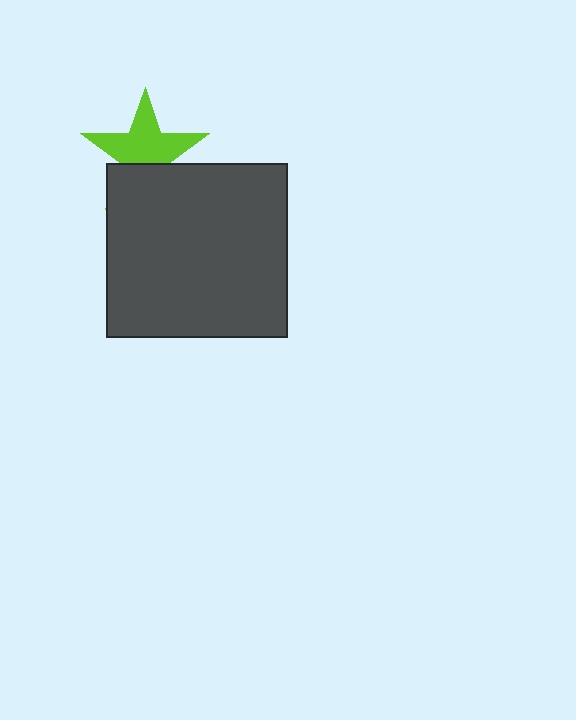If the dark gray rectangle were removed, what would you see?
You would see the complete lime star.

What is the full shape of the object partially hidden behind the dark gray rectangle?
The partially hidden object is a lime star.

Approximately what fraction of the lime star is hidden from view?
Roughly 36% of the lime star is hidden behind the dark gray rectangle.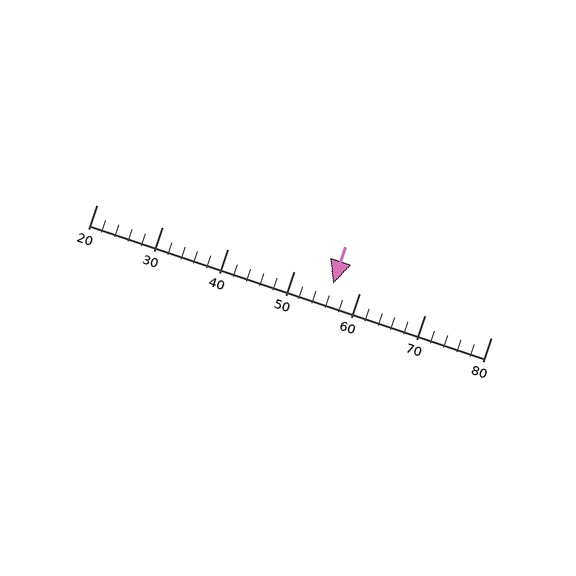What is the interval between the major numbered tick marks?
The major tick marks are spaced 10 units apart.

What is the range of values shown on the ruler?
The ruler shows values from 20 to 80.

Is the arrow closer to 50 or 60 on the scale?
The arrow is closer to 60.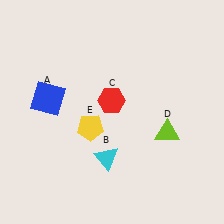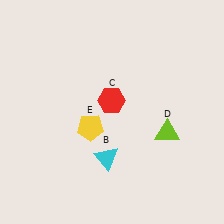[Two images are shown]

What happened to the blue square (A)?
The blue square (A) was removed in Image 2. It was in the top-left area of Image 1.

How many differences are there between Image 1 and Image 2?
There is 1 difference between the two images.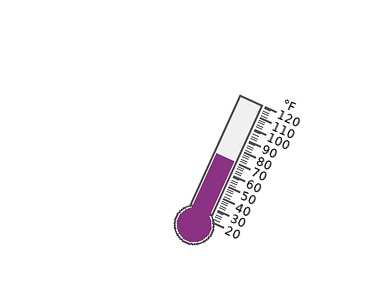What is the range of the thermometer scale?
The thermometer scale ranges from 20°F to 120°F.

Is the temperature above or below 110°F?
The temperature is below 110°F.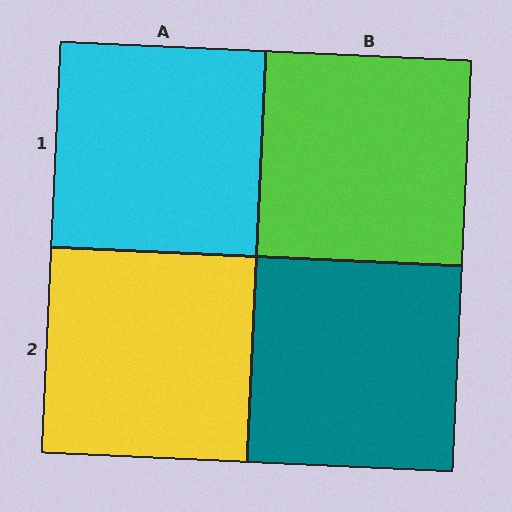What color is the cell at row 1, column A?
Cyan.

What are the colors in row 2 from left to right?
Yellow, teal.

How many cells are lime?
1 cell is lime.